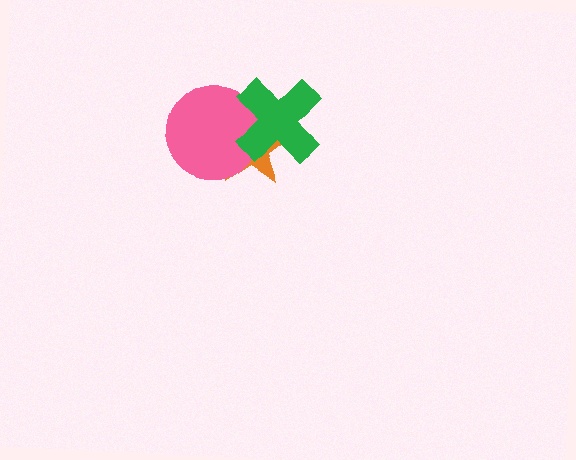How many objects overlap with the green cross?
2 objects overlap with the green cross.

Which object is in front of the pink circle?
The green cross is in front of the pink circle.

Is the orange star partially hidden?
Yes, it is partially covered by another shape.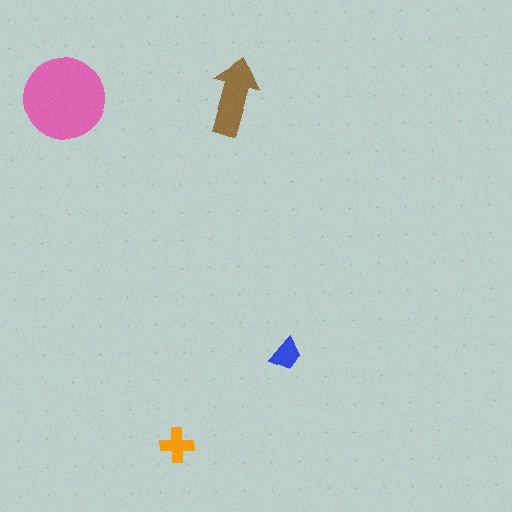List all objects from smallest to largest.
The blue trapezoid, the orange cross, the brown arrow, the pink circle.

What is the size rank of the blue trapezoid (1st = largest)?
4th.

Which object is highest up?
The pink circle is topmost.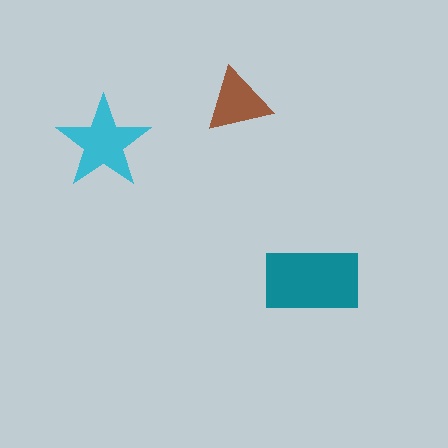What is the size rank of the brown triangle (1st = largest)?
3rd.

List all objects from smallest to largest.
The brown triangle, the cyan star, the teal rectangle.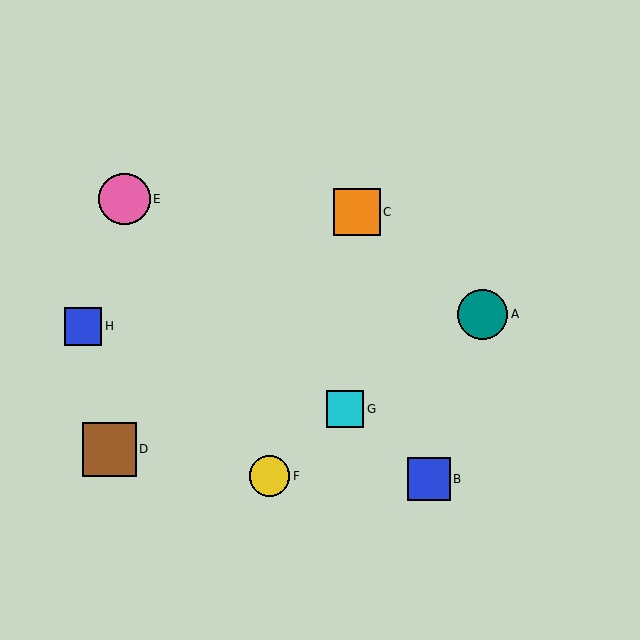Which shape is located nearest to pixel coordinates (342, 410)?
The cyan square (labeled G) at (345, 409) is nearest to that location.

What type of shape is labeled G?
Shape G is a cyan square.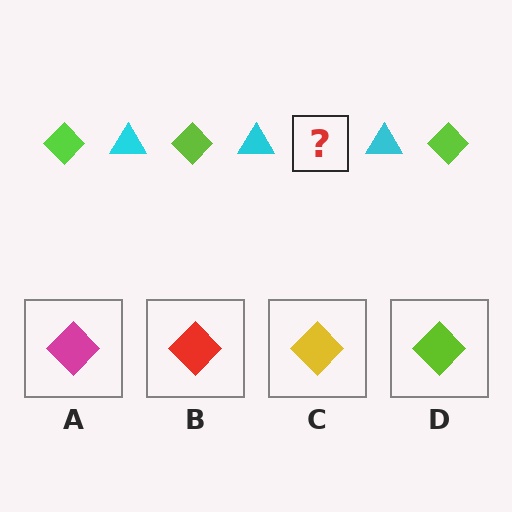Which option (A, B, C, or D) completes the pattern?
D.